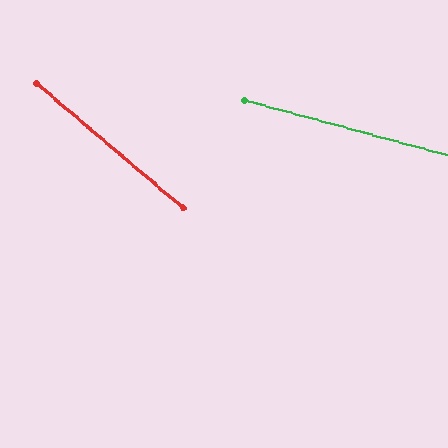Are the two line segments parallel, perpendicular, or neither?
Neither parallel nor perpendicular — they differ by about 25°.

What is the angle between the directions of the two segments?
Approximately 25 degrees.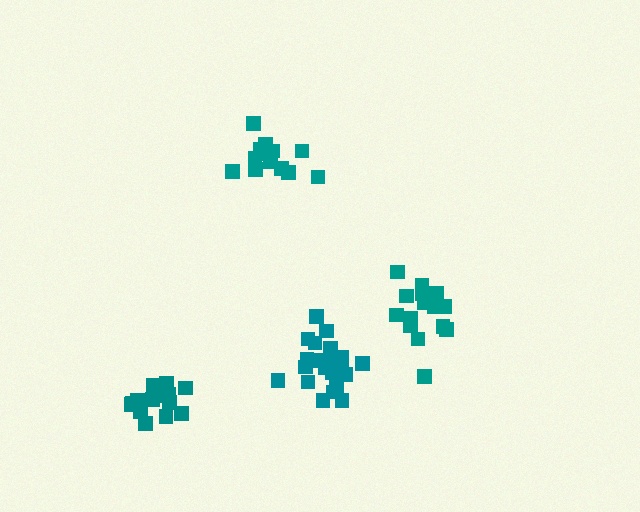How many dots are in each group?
Group 1: 21 dots, Group 2: 15 dots, Group 3: 15 dots, Group 4: 15 dots (66 total).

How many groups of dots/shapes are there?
There are 4 groups.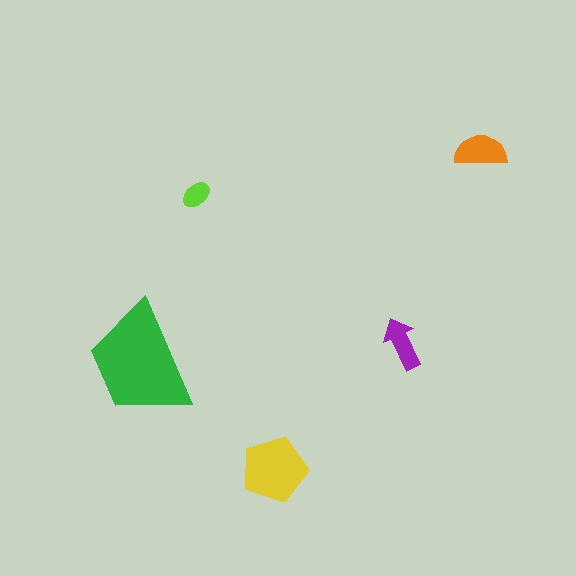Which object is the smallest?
The lime ellipse.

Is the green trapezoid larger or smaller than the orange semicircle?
Larger.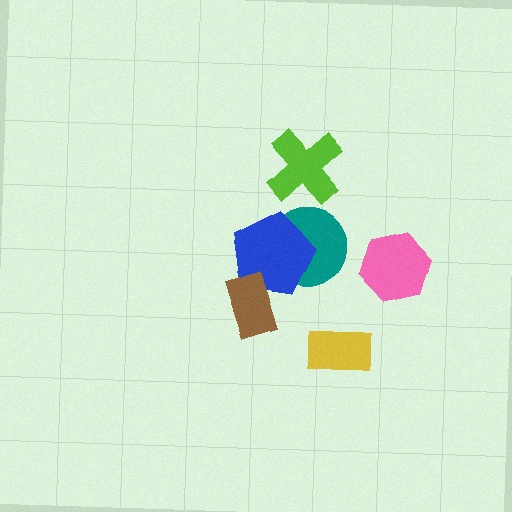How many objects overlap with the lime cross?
0 objects overlap with the lime cross.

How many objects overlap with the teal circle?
1 object overlaps with the teal circle.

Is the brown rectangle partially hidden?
No, no other shape covers it.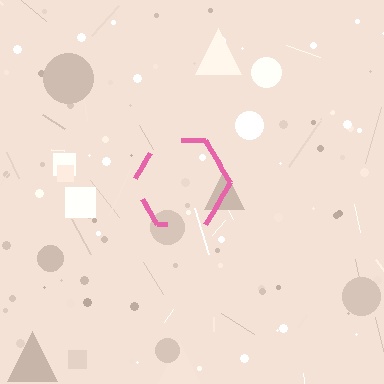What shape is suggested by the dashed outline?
The dashed outline suggests a hexagon.